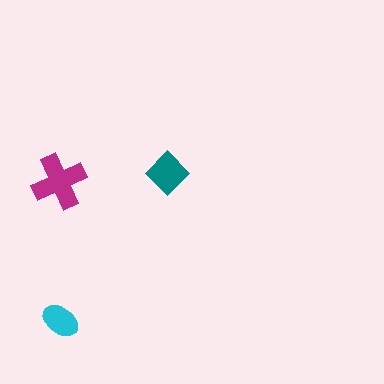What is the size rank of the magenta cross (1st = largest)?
1st.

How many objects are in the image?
There are 3 objects in the image.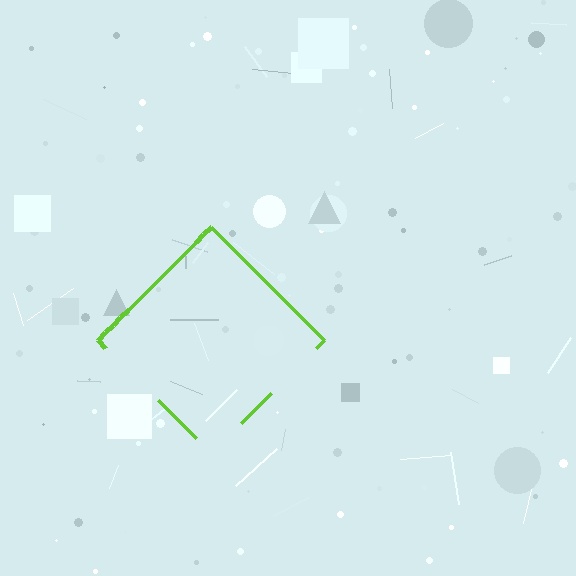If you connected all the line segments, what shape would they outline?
They would outline a diamond.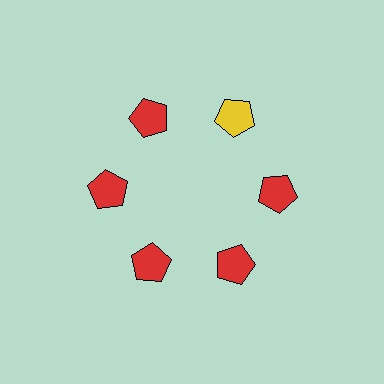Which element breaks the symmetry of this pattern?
The yellow pentagon at roughly the 1 o'clock position breaks the symmetry. All other shapes are red pentagons.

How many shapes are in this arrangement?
There are 6 shapes arranged in a ring pattern.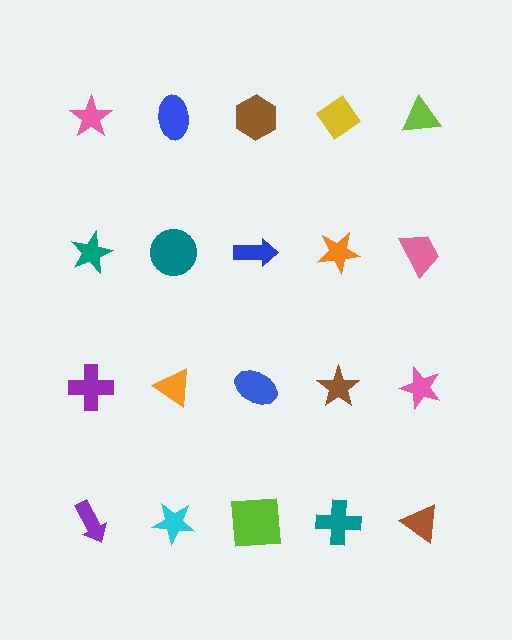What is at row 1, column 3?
A brown hexagon.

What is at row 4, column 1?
A purple arrow.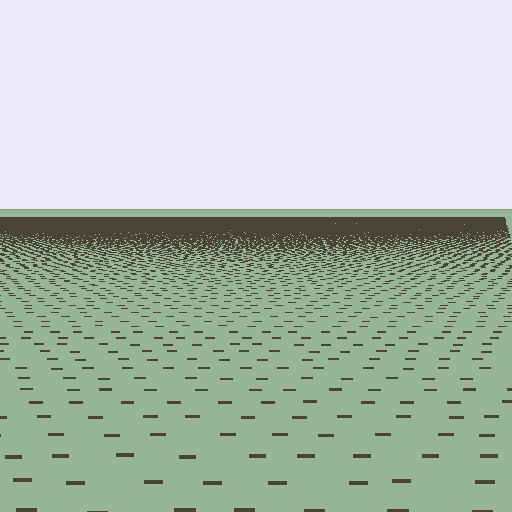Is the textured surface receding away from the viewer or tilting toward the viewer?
The surface is receding away from the viewer. Texture elements get smaller and denser toward the top.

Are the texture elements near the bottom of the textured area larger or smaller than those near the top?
Larger. Near the bottom, elements are closer to the viewer and appear at a bigger on-screen size.